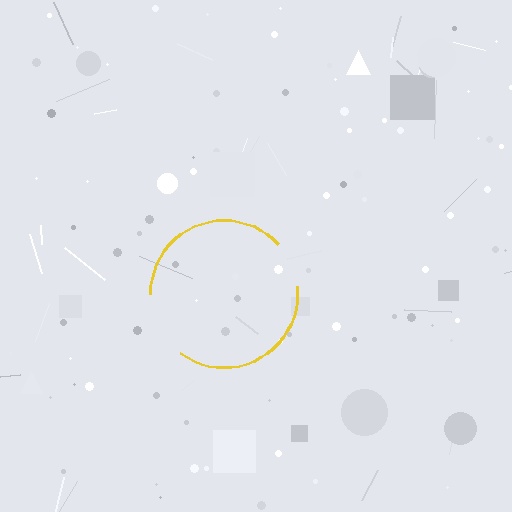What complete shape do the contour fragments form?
The contour fragments form a circle.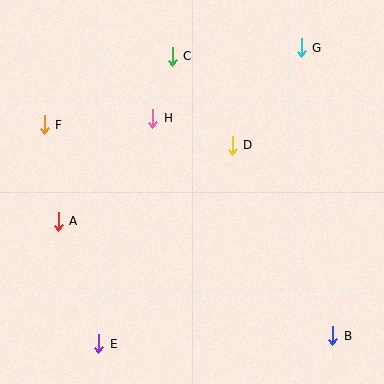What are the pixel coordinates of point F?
Point F is at (45, 125).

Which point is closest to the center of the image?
Point D at (232, 145) is closest to the center.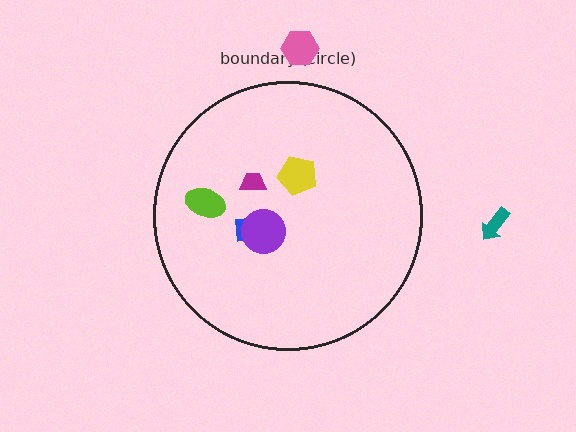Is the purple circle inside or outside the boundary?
Inside.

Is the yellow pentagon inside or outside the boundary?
Inside.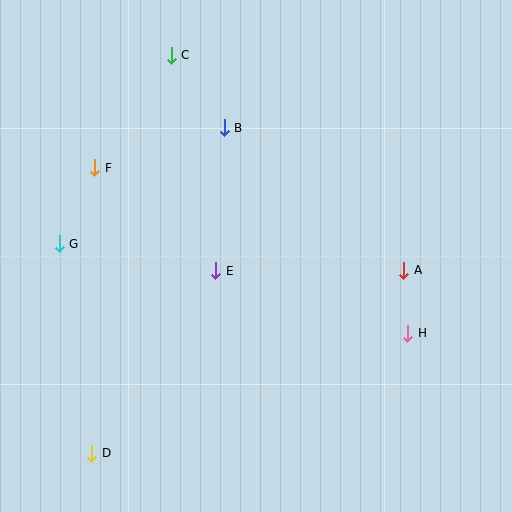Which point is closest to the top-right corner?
Point A is closest to the top-right corner.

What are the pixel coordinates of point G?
Point G is at (59, 244).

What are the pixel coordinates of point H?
Point H is at (408, 333).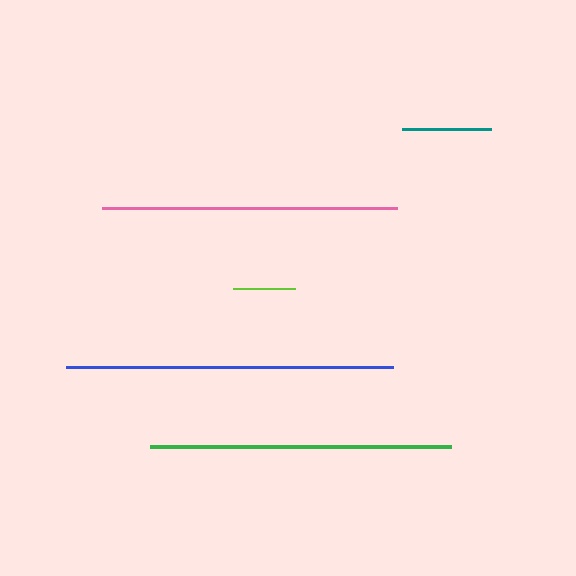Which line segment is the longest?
The blue line is the longest at approximately 327 pixels.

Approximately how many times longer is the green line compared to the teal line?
The green line is approximately 3.4 times the length of the teal line.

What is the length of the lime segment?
The lime segment is approximately 62 pixels long.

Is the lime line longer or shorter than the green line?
The green line is longer than the lime line.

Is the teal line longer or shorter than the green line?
The green line is longer than the teal line.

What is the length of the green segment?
The green segment is approximately 301 pixels long.